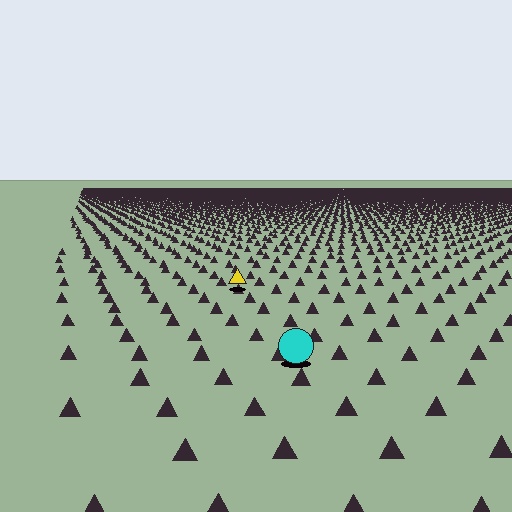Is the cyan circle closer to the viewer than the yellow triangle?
Yes. The cyan circle is closer — you can tell from the texture gradient: the ground texture is coarser near it.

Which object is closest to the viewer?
The cyan circle is closest. The texture marks near it are larger and more spread out.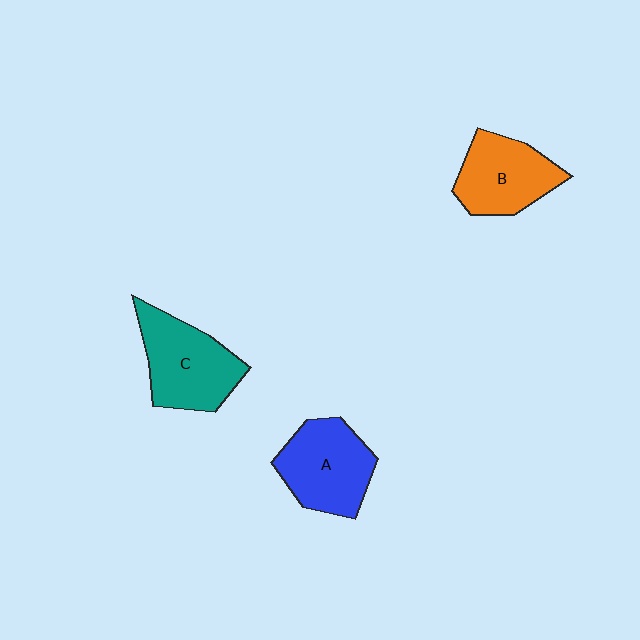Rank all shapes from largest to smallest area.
From largest to smallest: C (teal), A (blue), B (orange).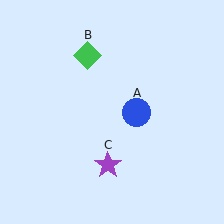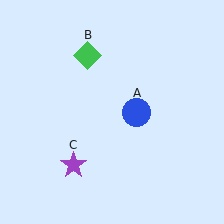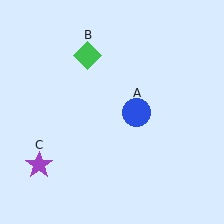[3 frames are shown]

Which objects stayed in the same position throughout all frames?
Blue circle (object A) and green diamond (object B) remained stationary.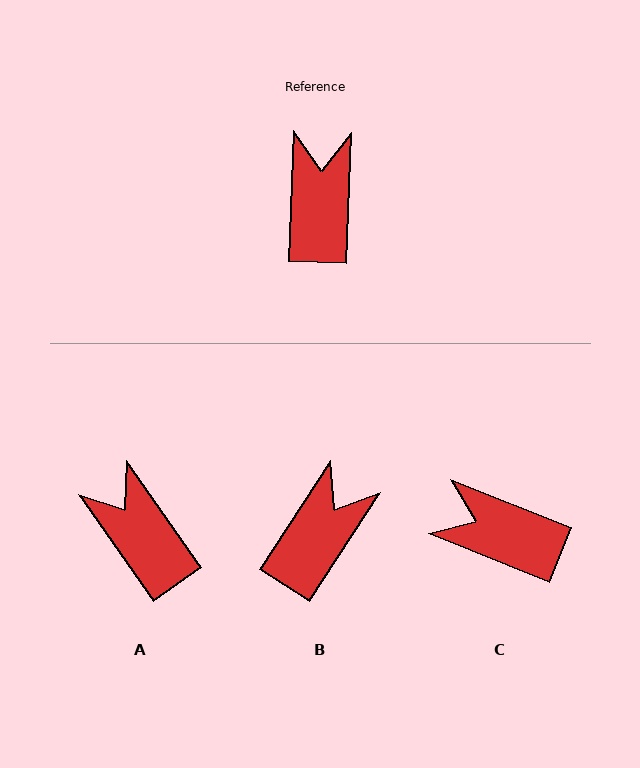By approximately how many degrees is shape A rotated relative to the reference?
Approximately 37 degrees counter-clockwise.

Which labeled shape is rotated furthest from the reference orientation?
C, about 70 degrees away.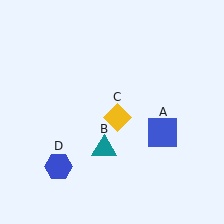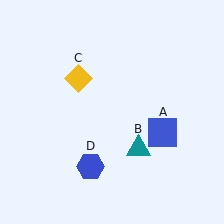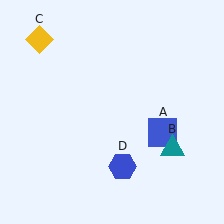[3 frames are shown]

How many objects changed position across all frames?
3 objects changed position: teal triangle (object B), yellow diamond (object C), blue hexagon (object D).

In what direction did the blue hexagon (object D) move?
The blue hexagon (object D) moved right.